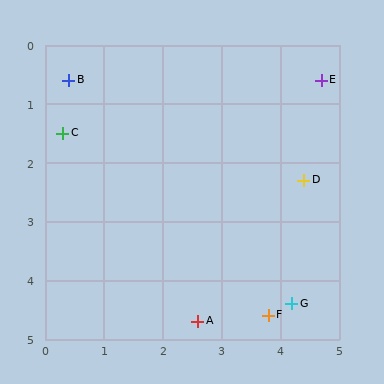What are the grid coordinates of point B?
Point B is at approximately (0.4, 0.6).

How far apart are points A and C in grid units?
Points A and C are about 3.9 grid units apart.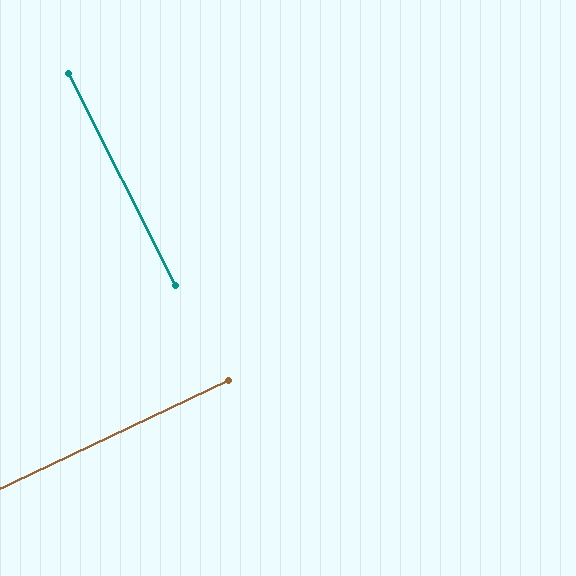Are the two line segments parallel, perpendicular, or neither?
Perpendicular — they meet at approximately 89°.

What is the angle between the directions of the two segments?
Approximately 89 degrees.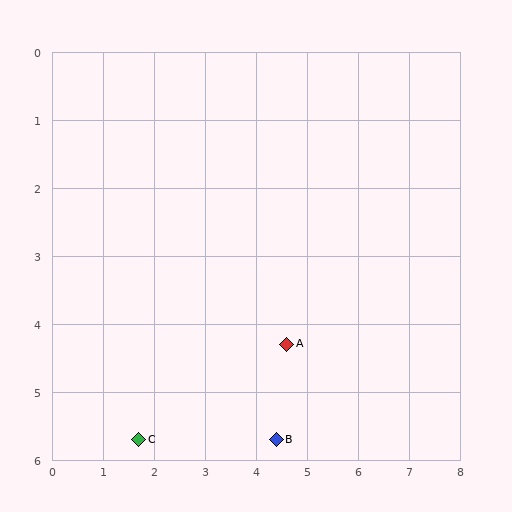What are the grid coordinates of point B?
Point B is at approximately (4.4, 5.7).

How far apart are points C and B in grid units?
Points C and B are about 2.7 grid units apart.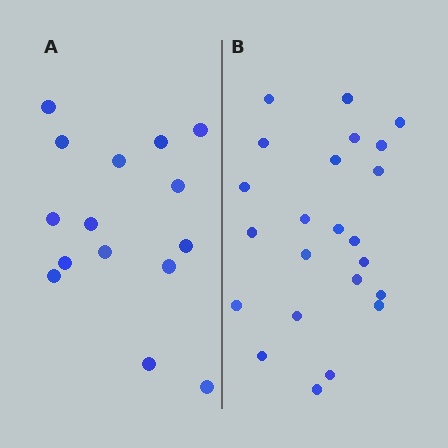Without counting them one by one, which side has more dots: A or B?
Region B (the right region) has more dots.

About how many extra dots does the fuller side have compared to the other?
Region B has roughly 8 or so more dots than region A.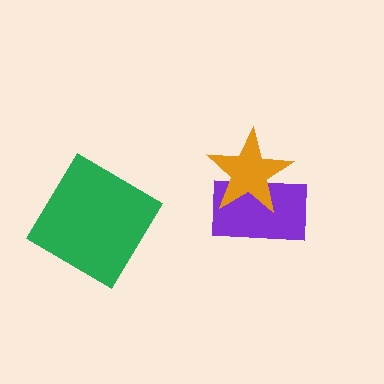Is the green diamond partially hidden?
No, no other shape covers it.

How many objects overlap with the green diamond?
0 objects overlap with the green diamond.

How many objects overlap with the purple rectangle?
1 object overlaps with the purple rectangle.